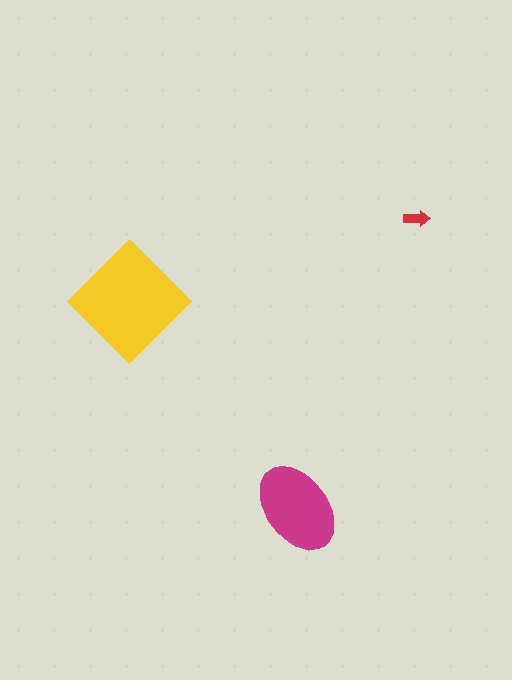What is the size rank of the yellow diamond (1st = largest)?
1st.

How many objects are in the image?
There are 3 objects in the image.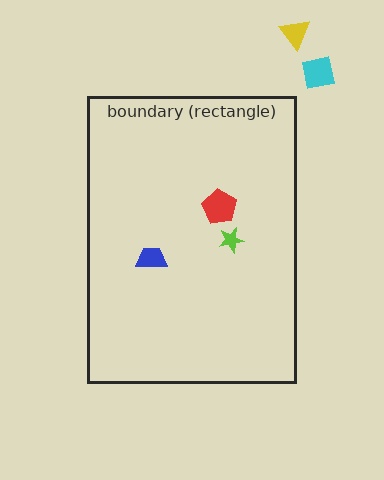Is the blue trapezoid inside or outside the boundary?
Inside.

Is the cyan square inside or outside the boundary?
Outside.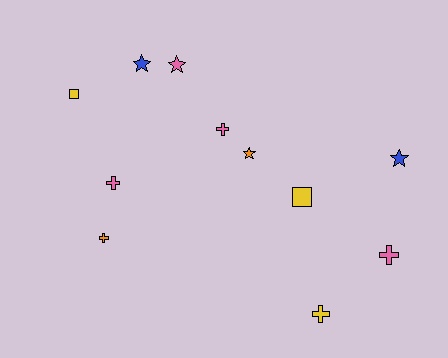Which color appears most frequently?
Pink, with 4 objects.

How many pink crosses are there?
There are 3 pink crosses.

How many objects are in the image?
There are 11 objects.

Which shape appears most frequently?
Cross, with 5 objects.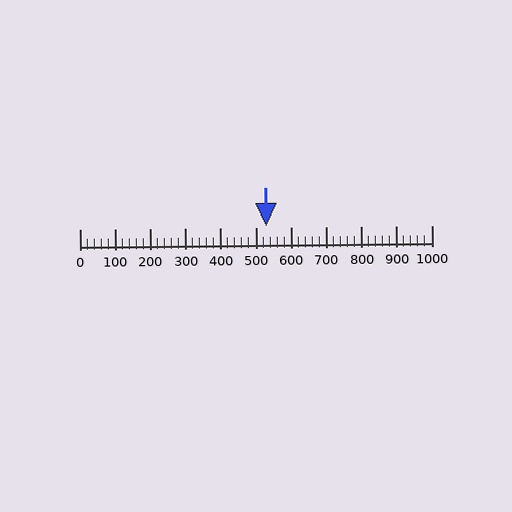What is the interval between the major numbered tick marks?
The major tick marks are spaced 100 units apart.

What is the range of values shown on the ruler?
The ruler shows values from 0 to 1000.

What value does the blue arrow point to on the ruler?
The blue arrow points to approximately 530.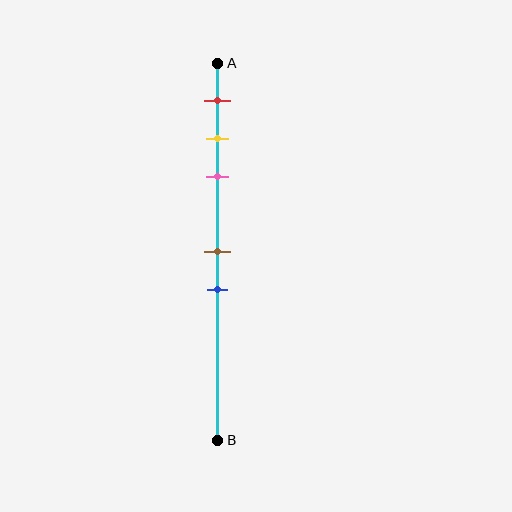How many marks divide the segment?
There are 5 marks dividing the segment.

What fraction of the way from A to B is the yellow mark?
The yellow mark is approximately 20% (0.2) of the way from A to B.